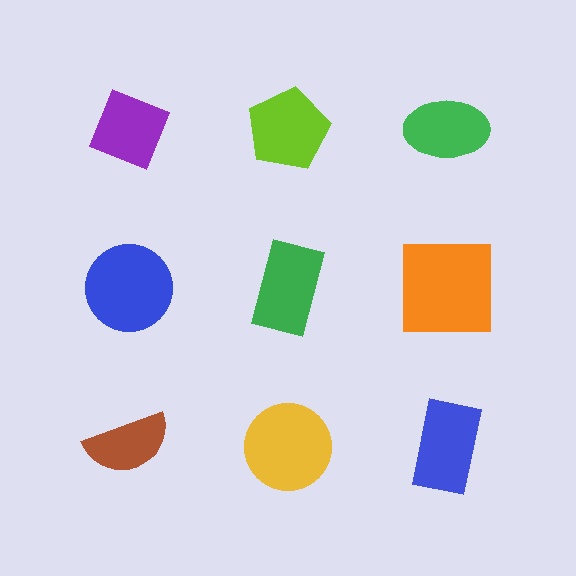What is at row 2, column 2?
A green rectangle.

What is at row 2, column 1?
A blue circle.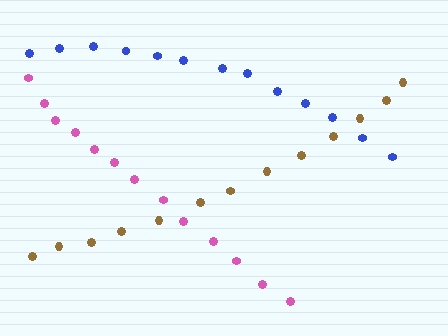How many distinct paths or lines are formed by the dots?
There are 3 distinct paths.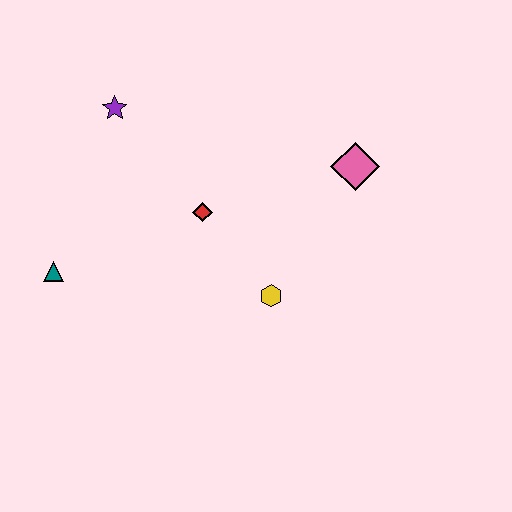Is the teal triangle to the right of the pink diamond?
No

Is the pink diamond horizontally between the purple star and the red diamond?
No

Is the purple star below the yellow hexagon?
No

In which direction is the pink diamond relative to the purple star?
The pink diamond is to the right of the purple star.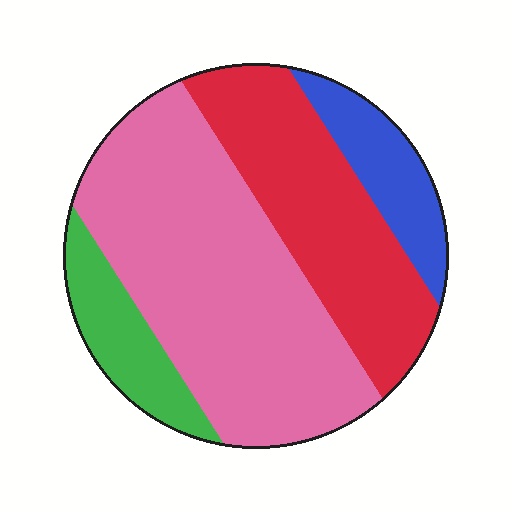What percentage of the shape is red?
Red takes up about one quarter (1/4) of the shape.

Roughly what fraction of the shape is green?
Green covers roughly 10% of the shape.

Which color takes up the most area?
Pink, at roughly 50%.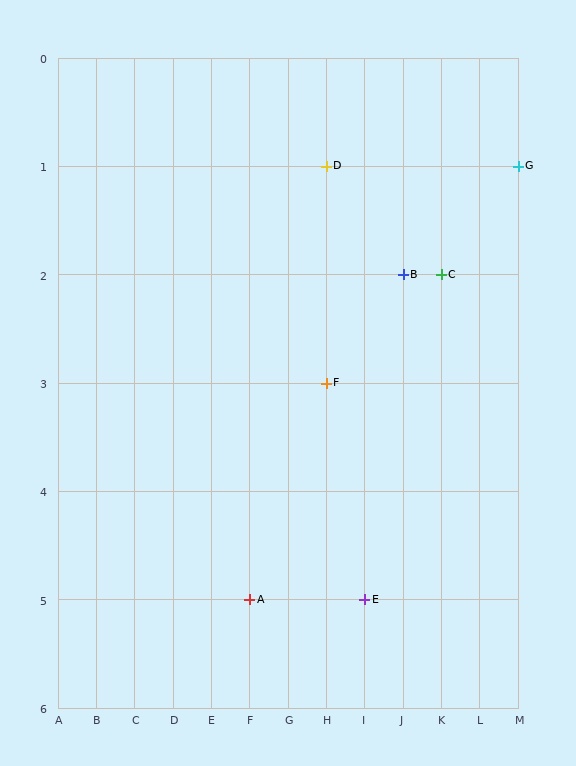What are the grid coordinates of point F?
Point F is at grid coordinates (H, 3).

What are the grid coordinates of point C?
Point C is at grid coordinates (K, 2).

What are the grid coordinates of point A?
Point A is at grid coordinates (F, 5).